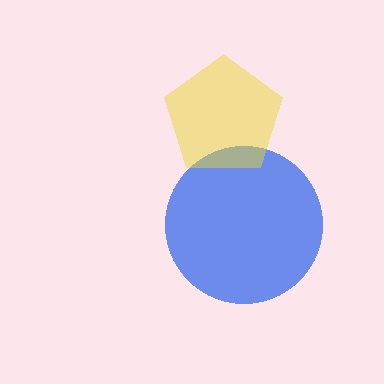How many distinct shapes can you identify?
There are 2 distinct shapes: a blue circle, a yellow pentagon.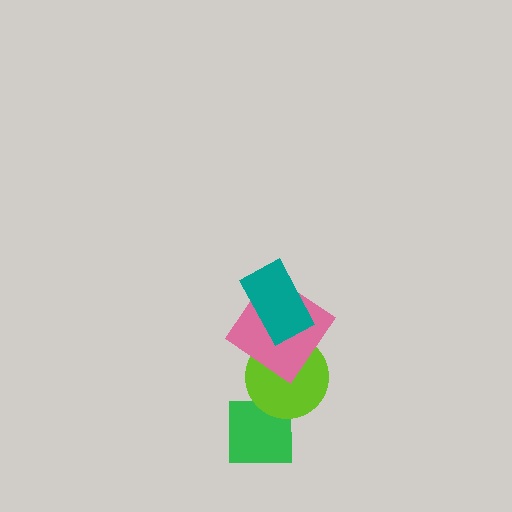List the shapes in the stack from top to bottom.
From top to bottom: the teal rectangle, the pink diamond, the lime circle, the green square.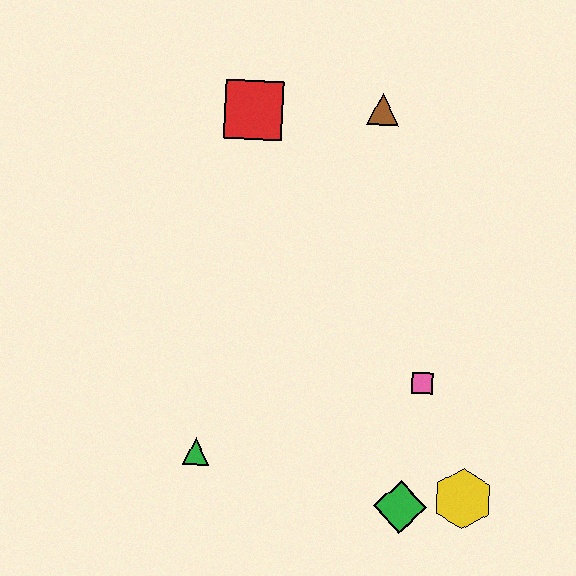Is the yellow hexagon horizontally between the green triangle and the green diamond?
No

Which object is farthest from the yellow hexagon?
The red square is farthest from the yellow hexagon.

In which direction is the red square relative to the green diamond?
The red square is above the green diamond.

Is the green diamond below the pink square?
Yes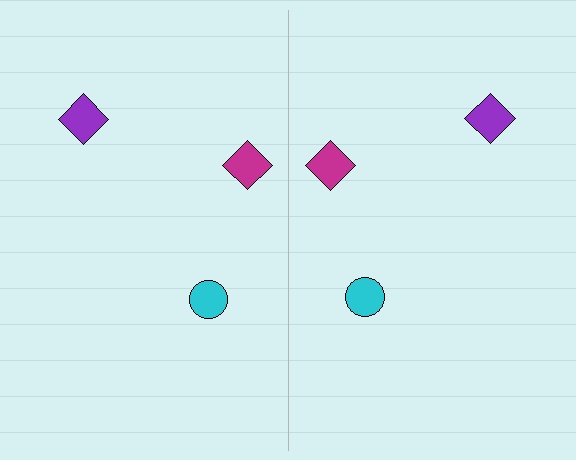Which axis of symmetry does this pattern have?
The pattern has a vertical axis of symmetry running through the center of the image.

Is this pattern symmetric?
Yes, this pattern has bilateral (reflection) symmetry.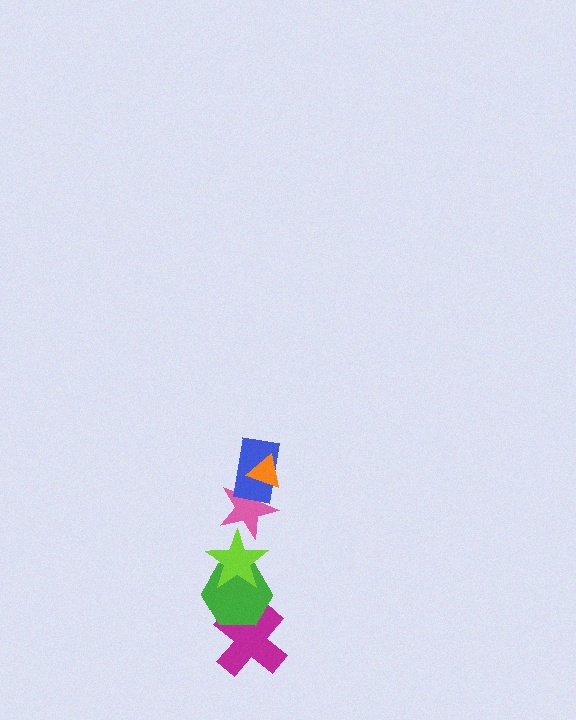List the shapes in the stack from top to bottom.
From top to bottom: the orange triangle, the blue rectangle, the pink star, the lime star, the green hexagon, the magenta cross.